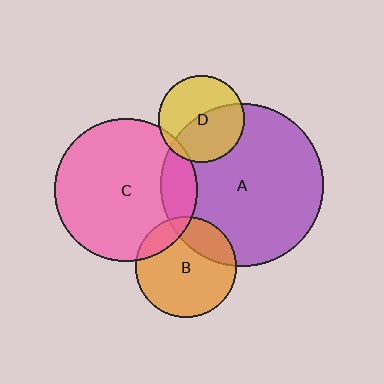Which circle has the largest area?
Circle A (purple).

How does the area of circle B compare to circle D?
Approximately 1.4 times.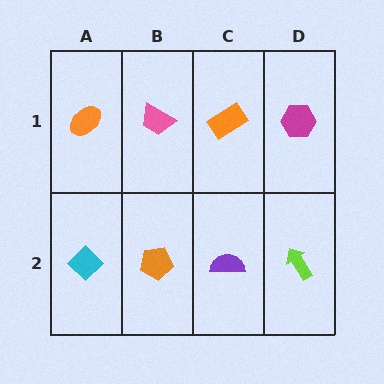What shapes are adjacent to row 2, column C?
An orange rectangle (row 1, column C), an orange pentagon (row 2, column B), a lime arrow (row 2, column D).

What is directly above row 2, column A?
An orange ellipse.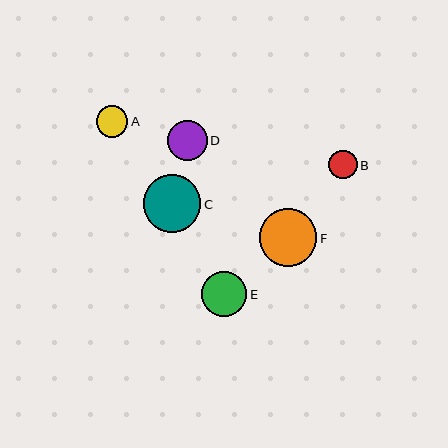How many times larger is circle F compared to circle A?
Circle F is approximately 1.8 times the size of circle A.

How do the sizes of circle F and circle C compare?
Circle F and circle C are approximately the same size.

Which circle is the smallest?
Circle B is the smallest with a size of approximately 29 pixels.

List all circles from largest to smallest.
From largest to smallest: F, C, E, D, A, B.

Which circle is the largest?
Circle F is the largest with a size of approximately 58 pixels.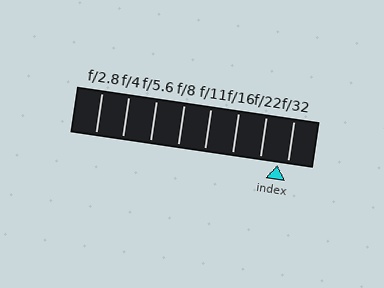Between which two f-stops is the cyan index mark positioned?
The index mark is between f/22 and f/32.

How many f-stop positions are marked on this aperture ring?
There are 8 f-stop positions marked.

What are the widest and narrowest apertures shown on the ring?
The widest aperture shown is f/2.8 and the narrowest is f/32.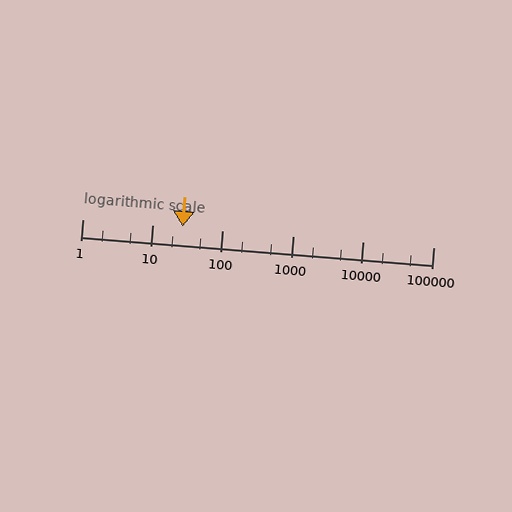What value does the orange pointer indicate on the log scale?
The pointer indicates approximately 27.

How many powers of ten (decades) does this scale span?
The scale spans 5 decades, from 1 to 100000.